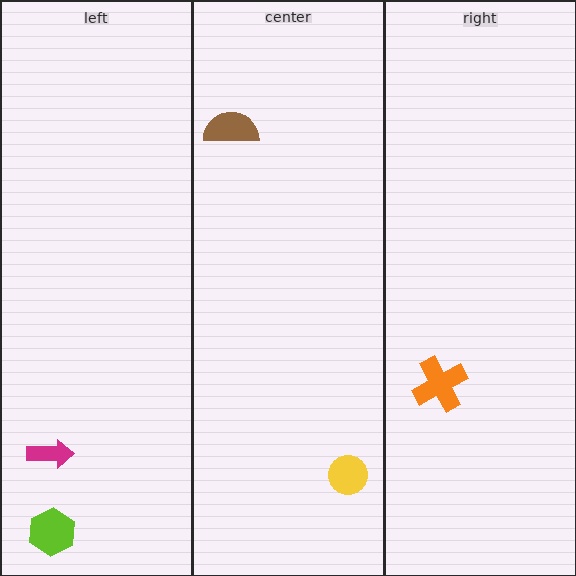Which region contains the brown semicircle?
The center region.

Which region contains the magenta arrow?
The left region.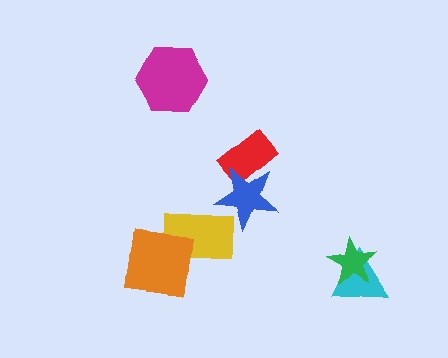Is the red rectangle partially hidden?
Yes, it is partially covered by another shape.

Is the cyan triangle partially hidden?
Yes, it is partially covered by another shape.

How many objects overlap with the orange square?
1 object overlaps with the orange square.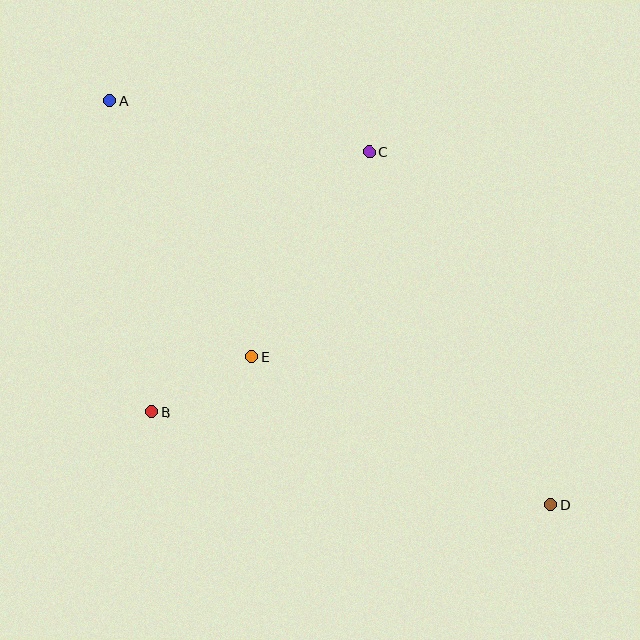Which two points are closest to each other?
Points B and E are closest to each other.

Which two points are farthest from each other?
Points A and D are farthest from each other.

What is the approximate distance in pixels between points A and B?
The distance between A and B is approximately 314 pixels.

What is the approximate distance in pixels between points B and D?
The distance between B and D is approximately 410 pixels.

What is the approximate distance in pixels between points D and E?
The distance between D and E is approximately 334 pixels.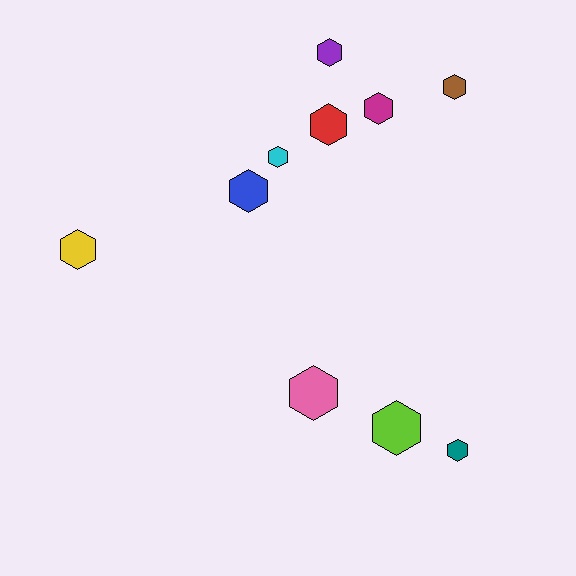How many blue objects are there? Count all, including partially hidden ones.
There is 1 blue object.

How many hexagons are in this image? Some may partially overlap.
There are 10 hexagons.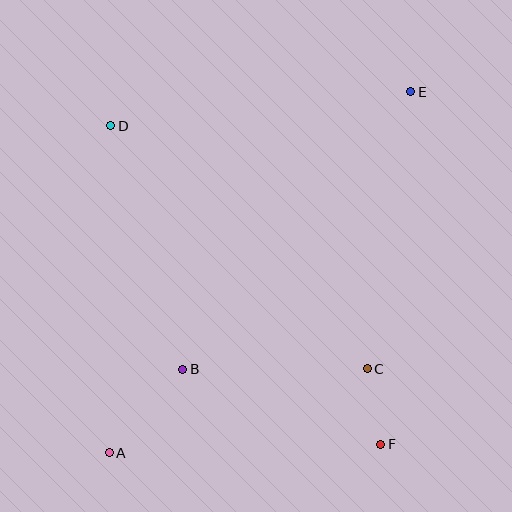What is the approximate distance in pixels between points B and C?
The distance between B and C is approximately 184 pixels.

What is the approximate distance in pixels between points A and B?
The distance between A and B is approximately 111 pixels.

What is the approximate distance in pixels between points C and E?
The distance between C and E is approximately 280 pixels.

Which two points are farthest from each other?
Points A and E are farthest from each other.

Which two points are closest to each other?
Points C and F are closest to each other.